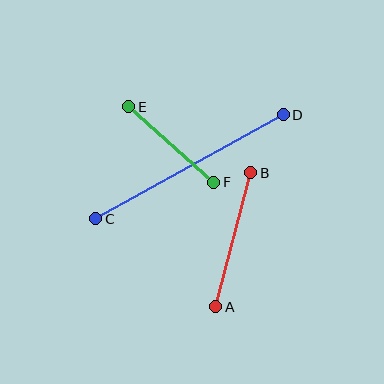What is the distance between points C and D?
The distance is approximately 214 pixels.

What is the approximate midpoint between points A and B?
The midpoint is at approximately (233, 240) pixels.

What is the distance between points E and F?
The distance is approximately 114 pixels.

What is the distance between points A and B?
The distance is approximately 138 pixels.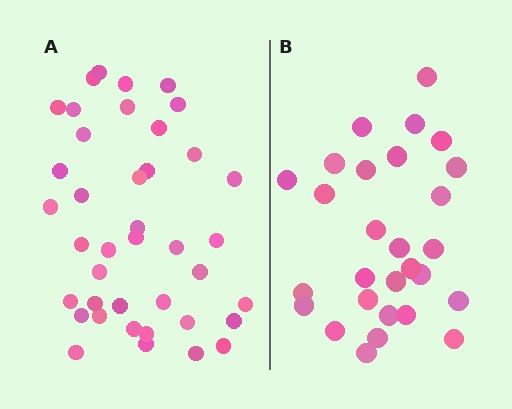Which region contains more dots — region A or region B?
Region A (the left region) has more dots.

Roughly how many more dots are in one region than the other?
Region A has roughly 12 or so more dots than region B.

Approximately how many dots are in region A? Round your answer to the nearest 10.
About 40 dots.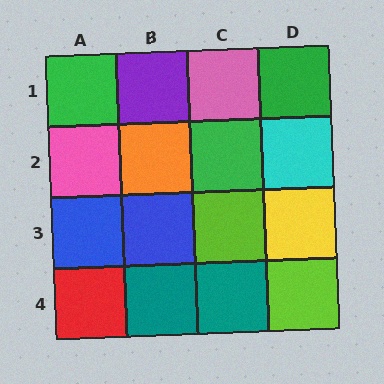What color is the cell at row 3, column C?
Lime.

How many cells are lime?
2 cells are lime.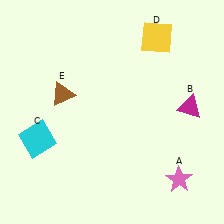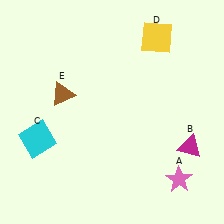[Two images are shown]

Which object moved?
The magenta triangle (B) moved down.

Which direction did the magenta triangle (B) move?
The magenta triangle (B) moved down.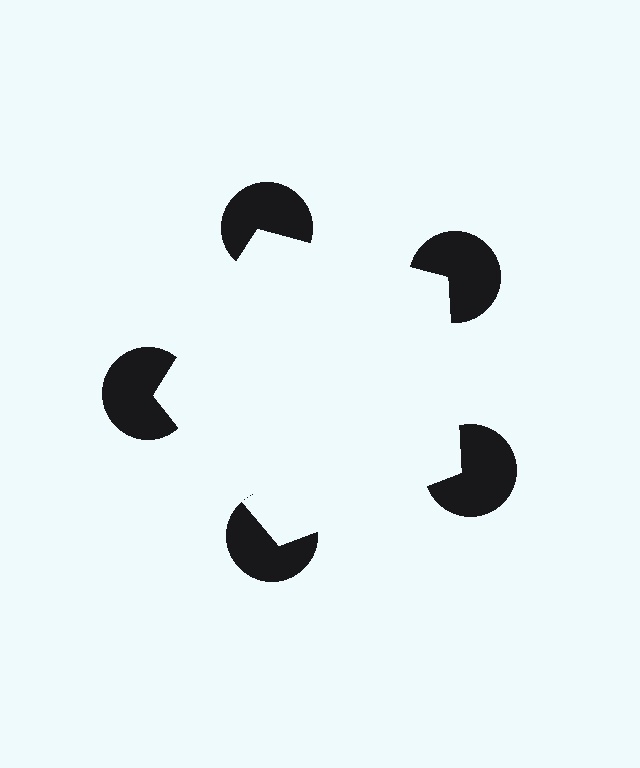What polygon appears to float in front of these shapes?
An illusory pentagon — its edges are inferred from the aligned wedge cuts in the pac-man discs, not physically drawn.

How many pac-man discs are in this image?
There are 5 — one at each vertex of the illusory pentagon.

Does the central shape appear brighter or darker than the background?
It typically appears slightly brighter than the background, even though no actual brightness change is drawn.